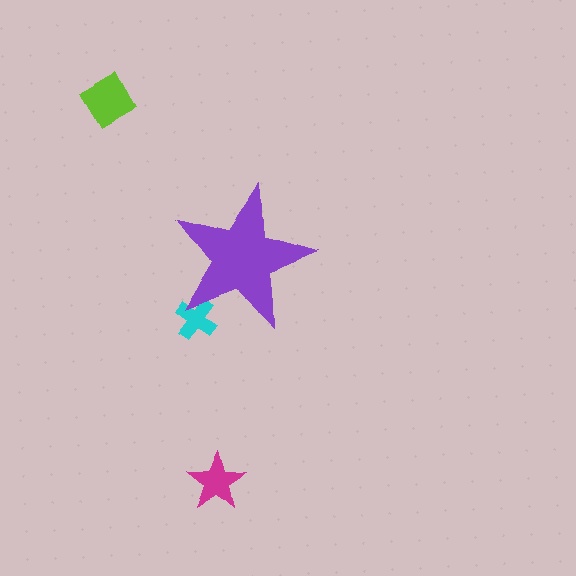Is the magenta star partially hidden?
No, the magenta star is fully visible.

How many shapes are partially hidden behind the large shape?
1 shape is partially hidden.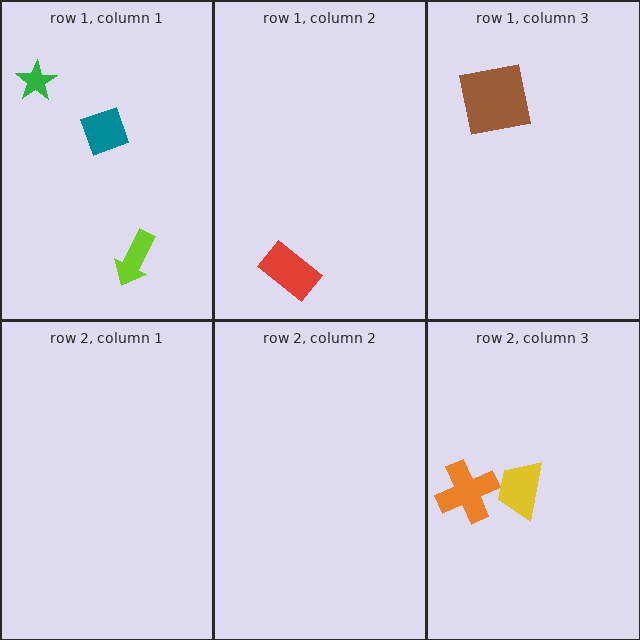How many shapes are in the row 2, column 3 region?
2.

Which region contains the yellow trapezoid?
The row 2, column 3 region.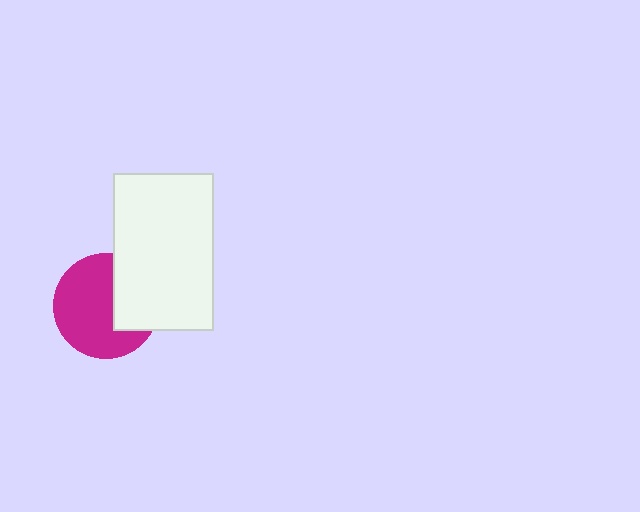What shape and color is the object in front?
The object in front is a white rectangle.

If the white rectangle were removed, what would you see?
You would see the complete magenta circle.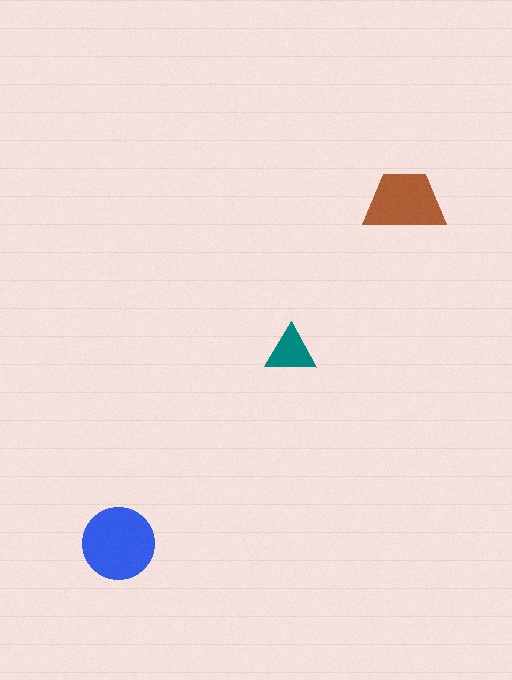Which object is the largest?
The blue circle.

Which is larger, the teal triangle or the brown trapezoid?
The brown trapezoid.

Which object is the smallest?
The teal triangle.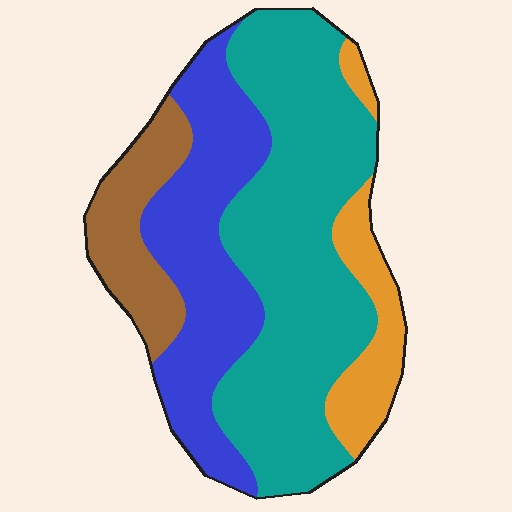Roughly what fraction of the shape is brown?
Brown takes up less than a sixth of the shape.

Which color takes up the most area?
Teal, at roughly 50%.